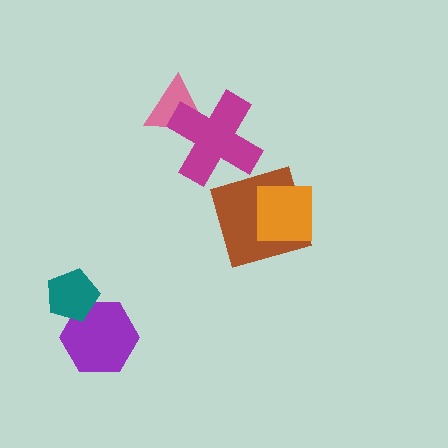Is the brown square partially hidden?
Yes, it is partially covered by another shape.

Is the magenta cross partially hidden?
No, no other shape covers it.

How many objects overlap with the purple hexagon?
1 object overlaps with the purple hexagon.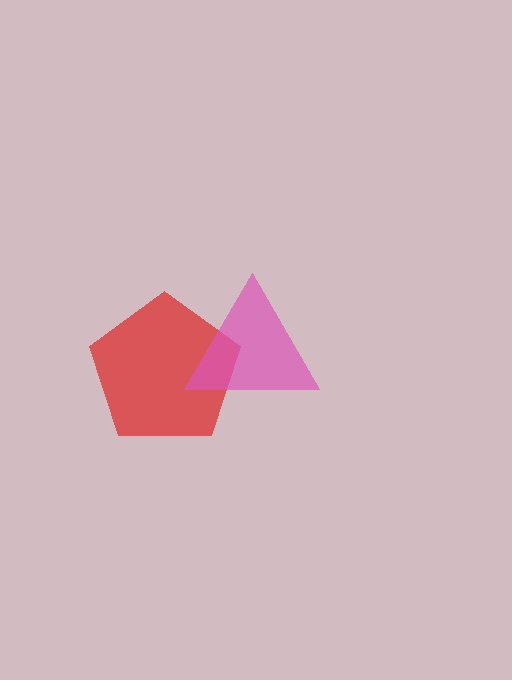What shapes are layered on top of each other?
The layered shapes are: a red pentagon, a pink triangle.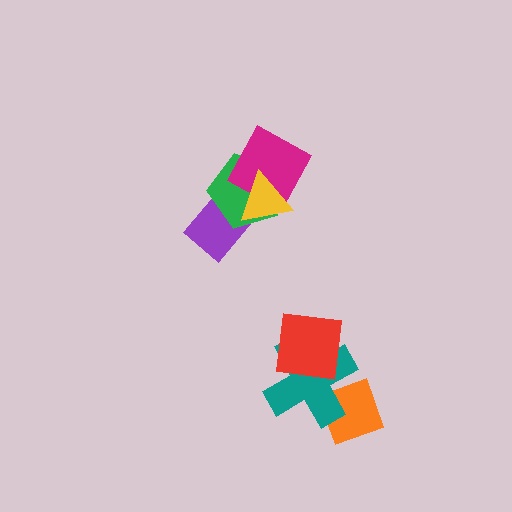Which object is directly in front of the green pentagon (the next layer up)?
The magenta square is directly in front of the green pentagon.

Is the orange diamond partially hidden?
Yes, it is partially covered by another shape.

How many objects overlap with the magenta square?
2 objects overlap with the magenta square.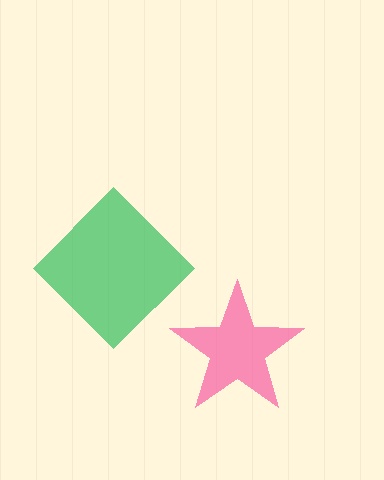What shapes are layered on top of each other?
The layered shapes are: a green diamond, a pink star.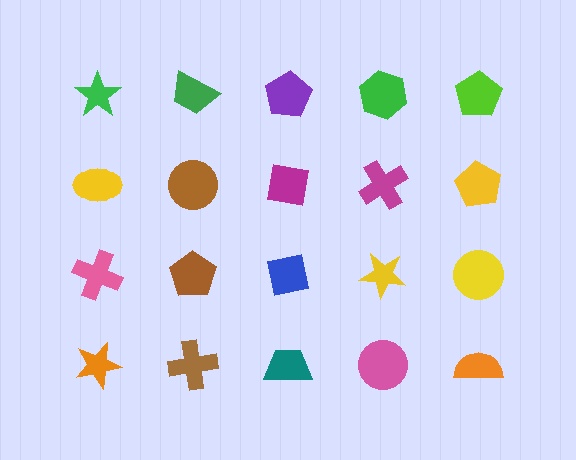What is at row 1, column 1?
A green star.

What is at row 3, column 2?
A brown pentagon.